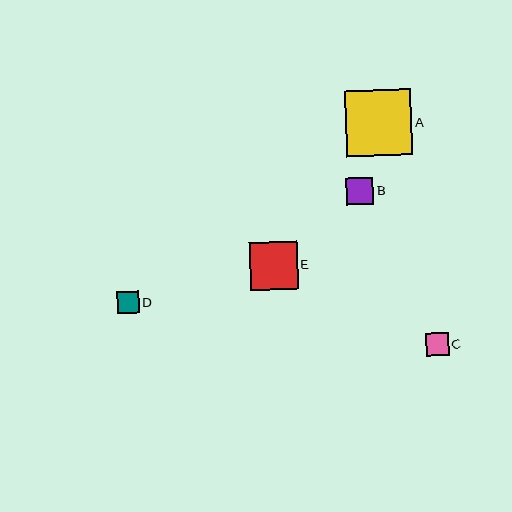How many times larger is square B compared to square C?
Square B is approximately 1.2 times the size of square C.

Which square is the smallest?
Square D is the smallest with a size of approximately 22 pixels.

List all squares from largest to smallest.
From largest to smallest: A, E, B, C, D.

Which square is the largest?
Square A is the largest with a size of approximately 67 pixels.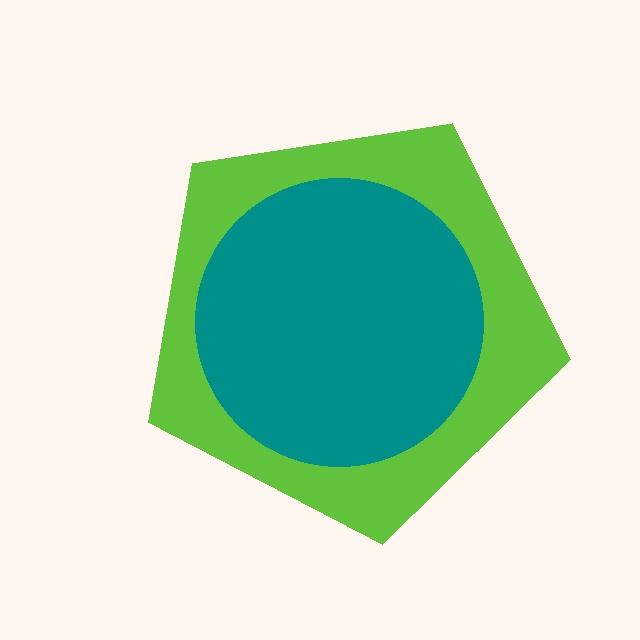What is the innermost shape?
The teal circle.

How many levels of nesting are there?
2.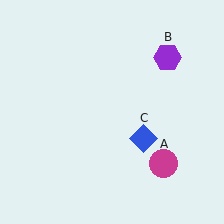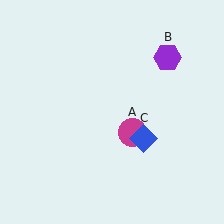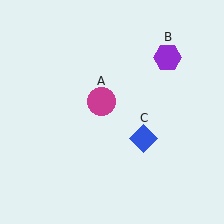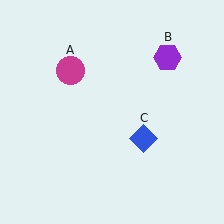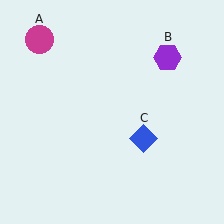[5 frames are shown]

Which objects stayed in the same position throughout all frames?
Purple hexagon (object B) and blue diamond (object C) remained stationary.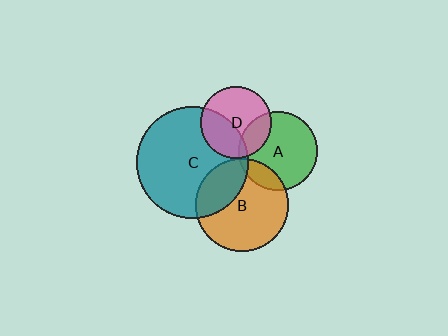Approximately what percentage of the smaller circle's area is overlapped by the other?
Approximately 30%.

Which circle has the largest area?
Circle C (teal).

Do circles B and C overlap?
Yes.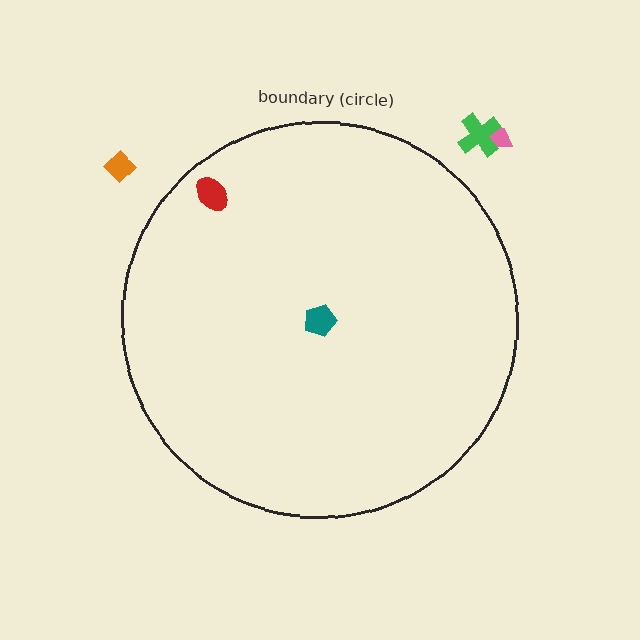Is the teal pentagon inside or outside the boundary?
Inside.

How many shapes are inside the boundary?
2 inside, 3 outside.